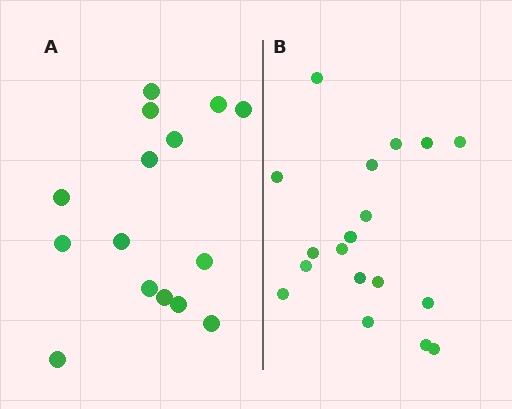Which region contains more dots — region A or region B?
Region B (the right region) has more dots.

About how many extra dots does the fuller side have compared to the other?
Region B has just a few more — roughly 2 or 3 more dots than region A.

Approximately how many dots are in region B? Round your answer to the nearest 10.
About 20 dots. (The exact count is 18, which rounds to 20.)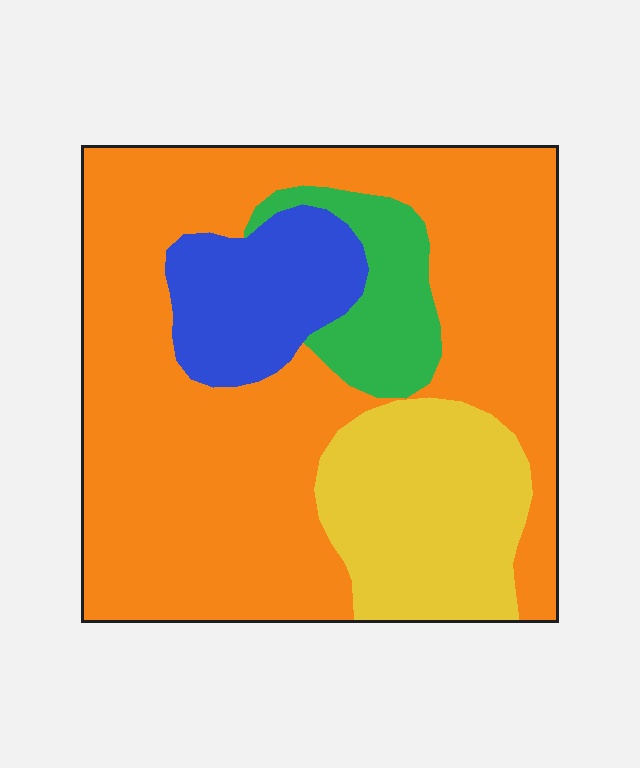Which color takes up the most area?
Orange, at roughly 65%.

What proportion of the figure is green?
Green takes up about one tenth (1/10) of the figure.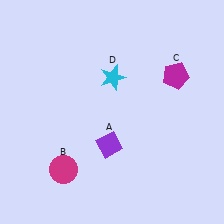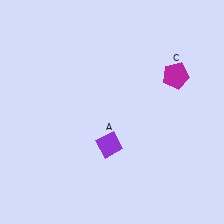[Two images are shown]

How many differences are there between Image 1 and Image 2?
There are 2 differences between the two images.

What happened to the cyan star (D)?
The cyan star (D) was removed in Image 2. It was in the top-right area of Image 1.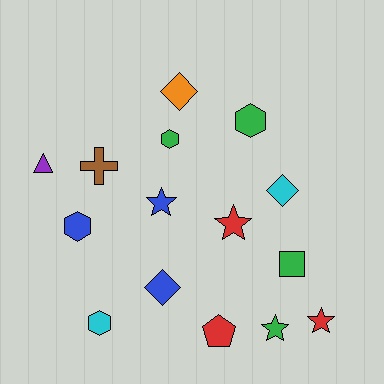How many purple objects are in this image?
There is 1 purple object.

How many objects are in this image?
There are 15 objects.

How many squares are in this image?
There is 1 square.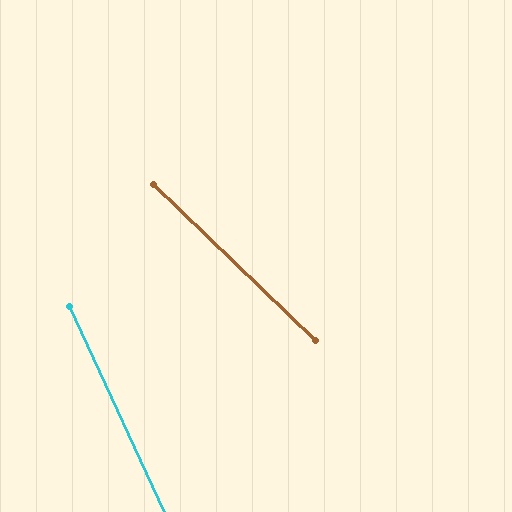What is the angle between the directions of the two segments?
Approximately 21 degrees.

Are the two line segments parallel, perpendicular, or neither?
Neither parallel nor perpendicular — they differ by about 21°.